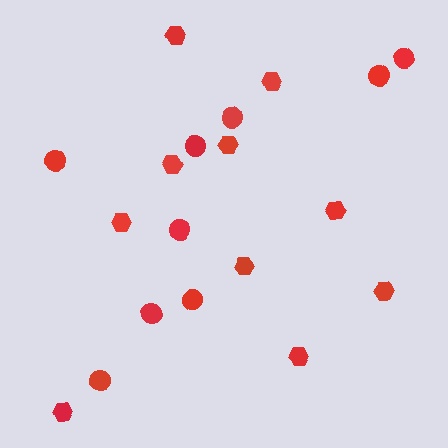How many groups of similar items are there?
There are 2 groups: one group of hexagons (10) and one group of circles (9).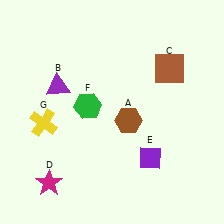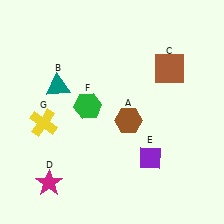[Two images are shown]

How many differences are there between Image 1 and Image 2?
There is 1 difference between the two images.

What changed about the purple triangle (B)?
In Image 1, B is purple. In Image 2, it changed to teal.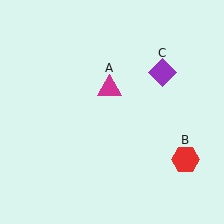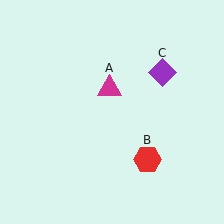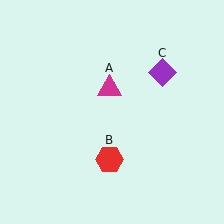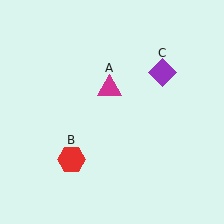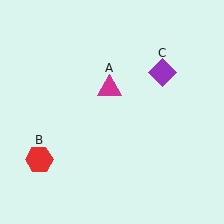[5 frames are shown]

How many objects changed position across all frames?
1 object changed position: red hexagon (object B).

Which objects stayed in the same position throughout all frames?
Magenta triangle (object A) and purple diamond (object C) remained stationary.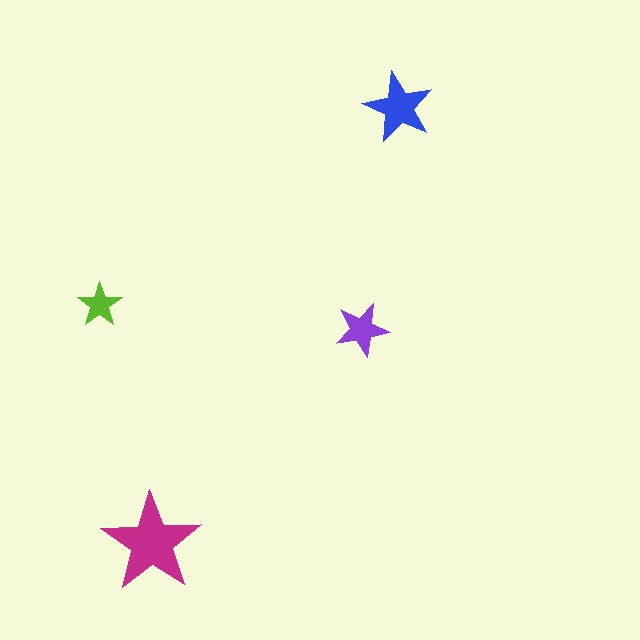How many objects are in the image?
There are 4 objects in the image.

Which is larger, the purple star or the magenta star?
The magenta one.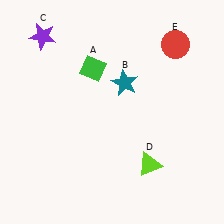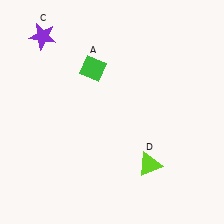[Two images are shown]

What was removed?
The teal star (B), the red circle (E) were removed in Image 2.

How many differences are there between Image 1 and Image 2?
There are 2 differences between the two images.